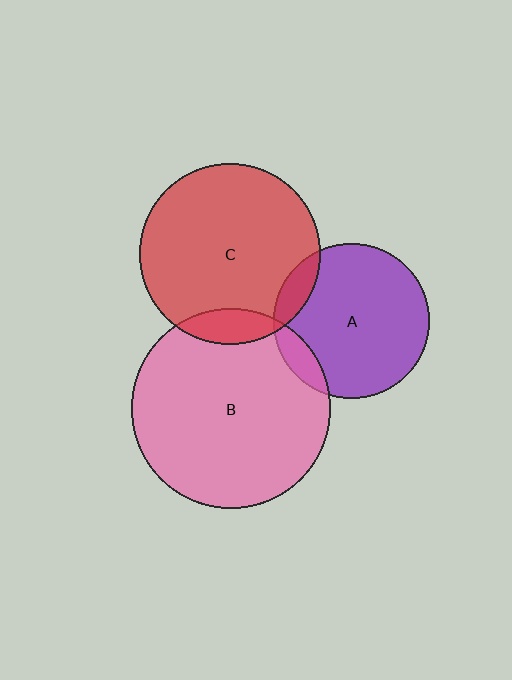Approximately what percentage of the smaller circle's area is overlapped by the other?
Approximately 10%.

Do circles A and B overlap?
Yes.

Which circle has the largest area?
Circle B (pink).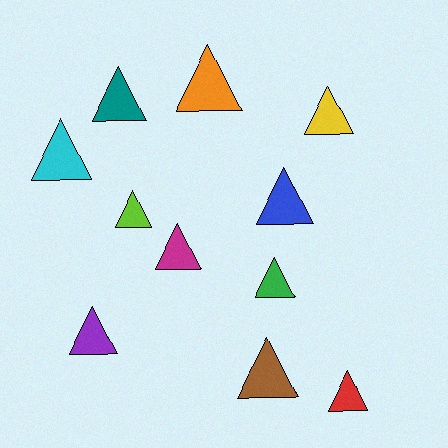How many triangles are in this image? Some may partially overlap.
There are 11 triangles.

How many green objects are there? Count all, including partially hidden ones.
There is 1 green object.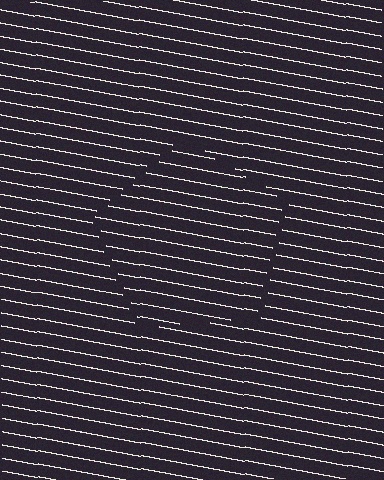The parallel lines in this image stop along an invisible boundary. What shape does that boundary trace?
An illusory pentagon. The interior of the shape contains the same grating, shifted by half a period — the contour is defined by the phase discontinuity where line-ends from the inner and outer gratings abut.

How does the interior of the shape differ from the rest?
The interior of the shape contains the same grating, shifted by half a period — the contour is defined by the phase discontinuity where line-ends from the inner and outer gratings abut.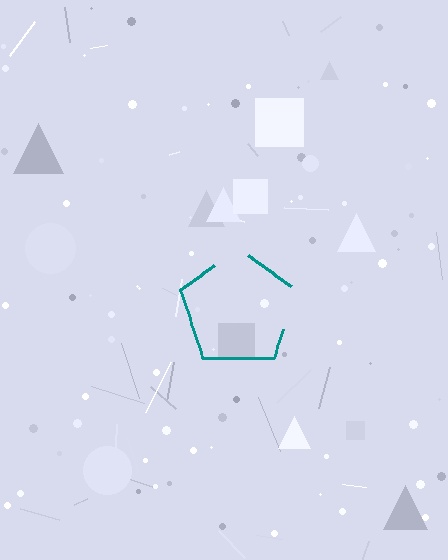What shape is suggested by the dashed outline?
The dashed outline suggests a pentagon.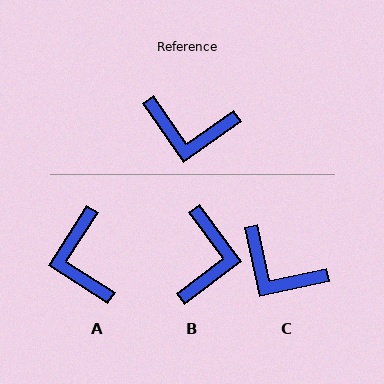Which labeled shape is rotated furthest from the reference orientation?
B, about 92 degrees away.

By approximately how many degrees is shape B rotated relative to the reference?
Approximately 92 degrees counter-clockwise.